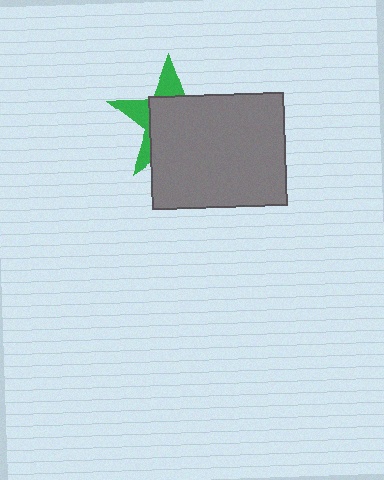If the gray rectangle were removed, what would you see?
You would see the complete green star.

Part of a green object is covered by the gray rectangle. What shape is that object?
It is a star.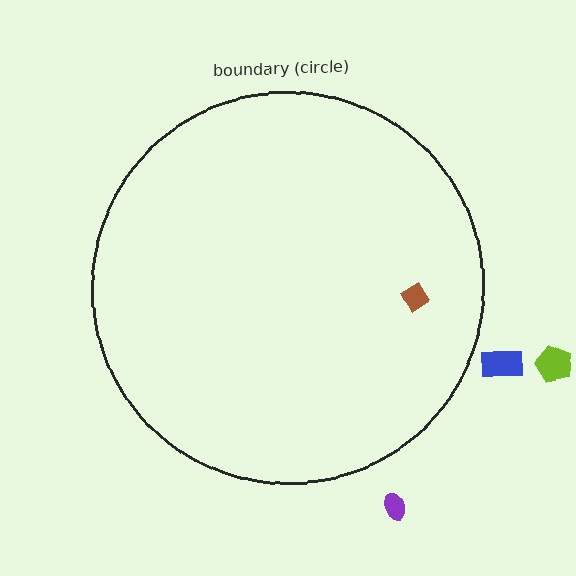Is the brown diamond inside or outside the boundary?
Inside.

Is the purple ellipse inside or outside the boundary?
Outside.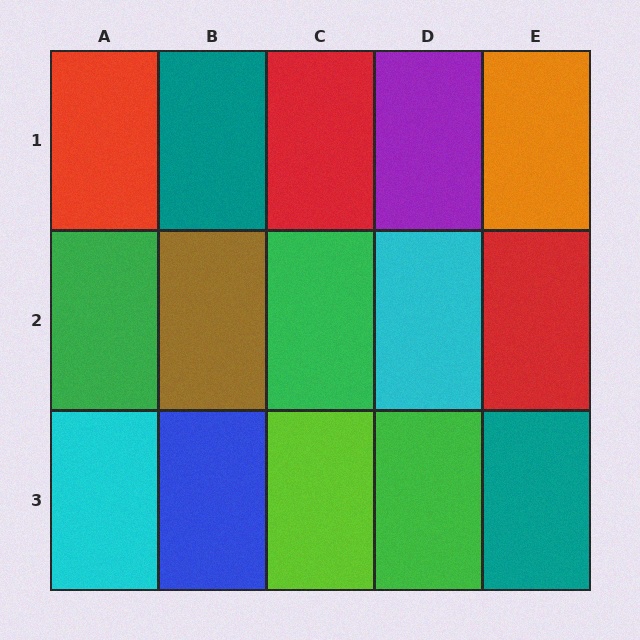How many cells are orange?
1 cell is orange.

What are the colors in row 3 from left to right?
Cyan, blue, lime, green, teal.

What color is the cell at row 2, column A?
Green.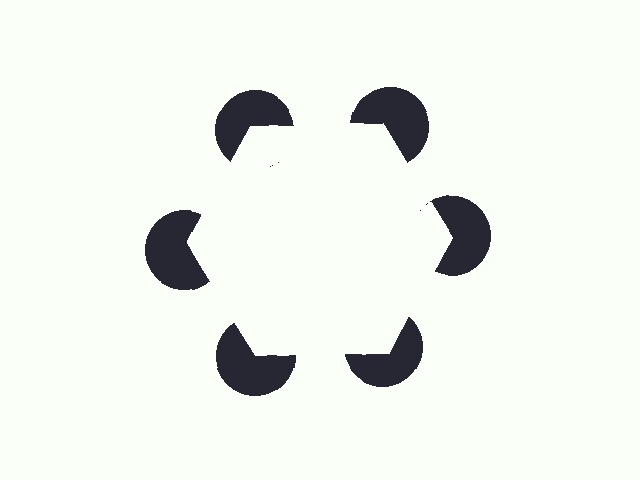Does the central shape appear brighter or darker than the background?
It typically appears slightly brighter than the background, even though no actual brightness change is drawn.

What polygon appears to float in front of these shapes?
An illusory hexagon — its edges are inferred from the aligned wedge cuts in the pac-man discs, not physically drawn.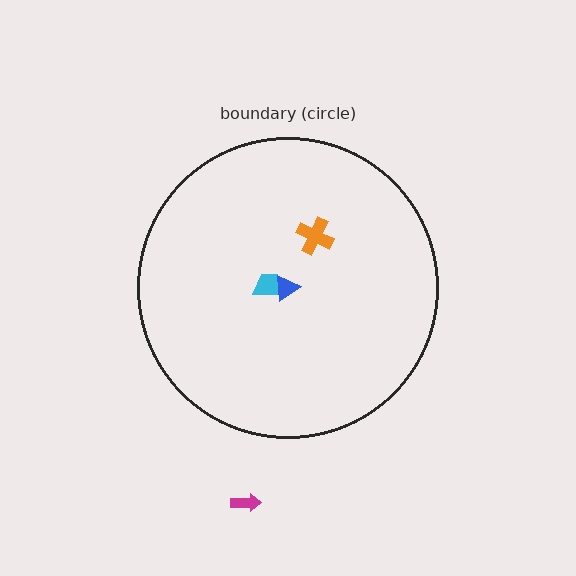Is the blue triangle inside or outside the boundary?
Inside.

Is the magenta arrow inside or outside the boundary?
Outside.